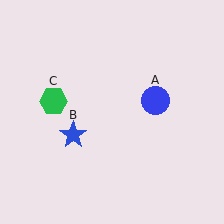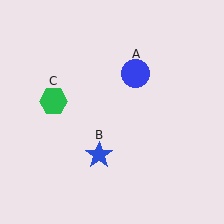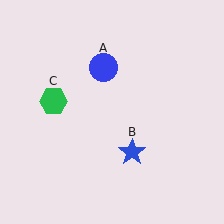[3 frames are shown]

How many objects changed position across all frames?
2 objects changed position: blue circle (object A), blue star (object B).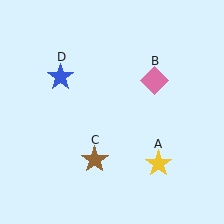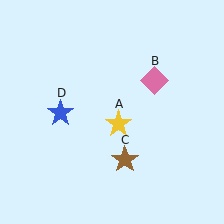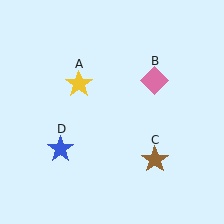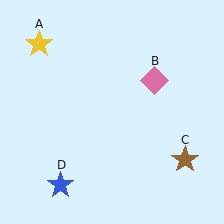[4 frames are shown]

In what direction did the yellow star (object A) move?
The yellow star (object A) moved up and to the left.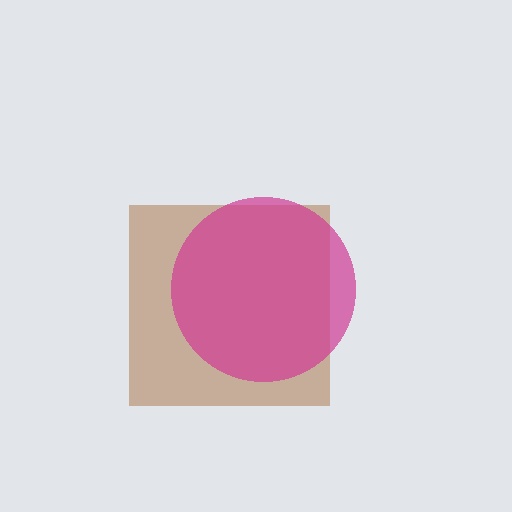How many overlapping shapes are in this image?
There are 2 overlapping shapes in the image.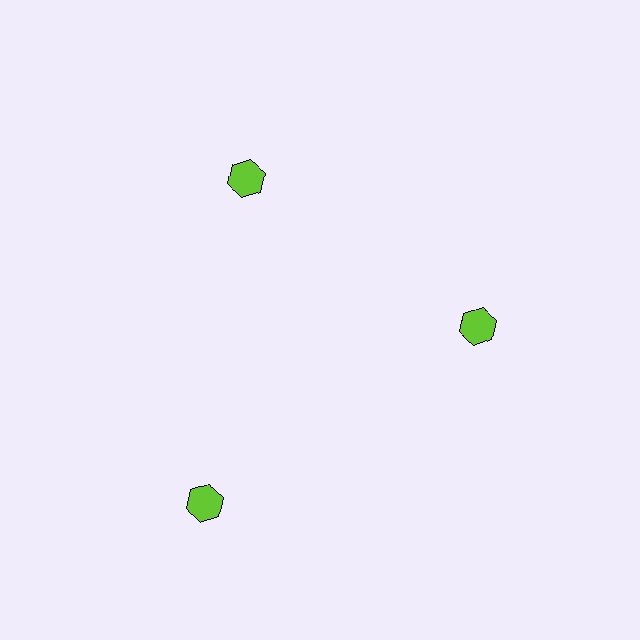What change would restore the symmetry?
The symmetry would be restored by moving it inward, back onto the ring so that all 3 hexagons sit at equal angles and equal distance from the center.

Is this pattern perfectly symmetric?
No. The 3 lime hexagons are arranged in a ring, but one element near the 7 o'clock position is pushed outward from the center, breaking the 3-fold rotational symmetry.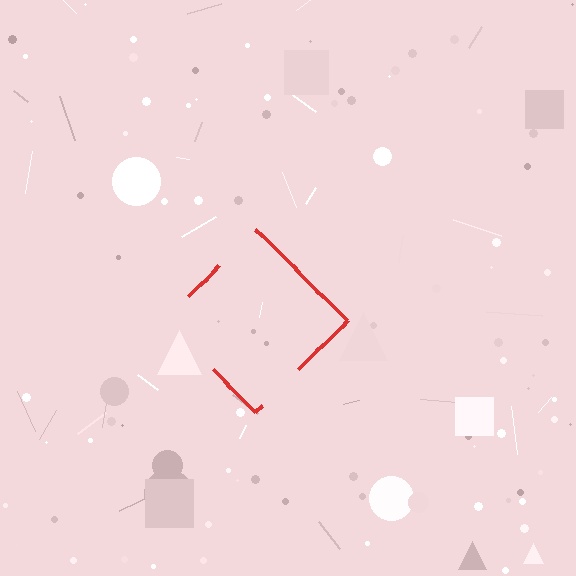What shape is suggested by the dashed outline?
The dashed outline suggests a diamond.